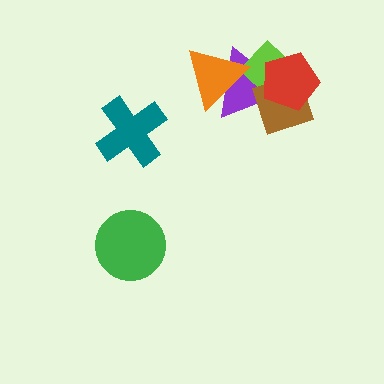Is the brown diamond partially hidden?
Yes, it is partially covered by another shape.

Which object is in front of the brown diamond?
The red pentagon is in front of the brown diamond.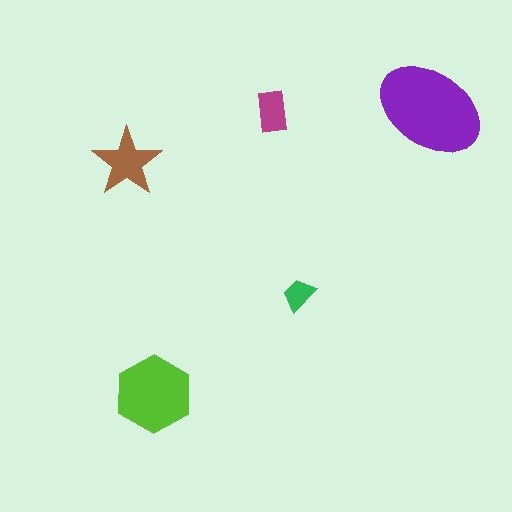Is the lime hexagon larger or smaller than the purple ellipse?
Smaller.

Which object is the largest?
The purple ellipse.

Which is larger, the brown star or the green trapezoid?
The brown star.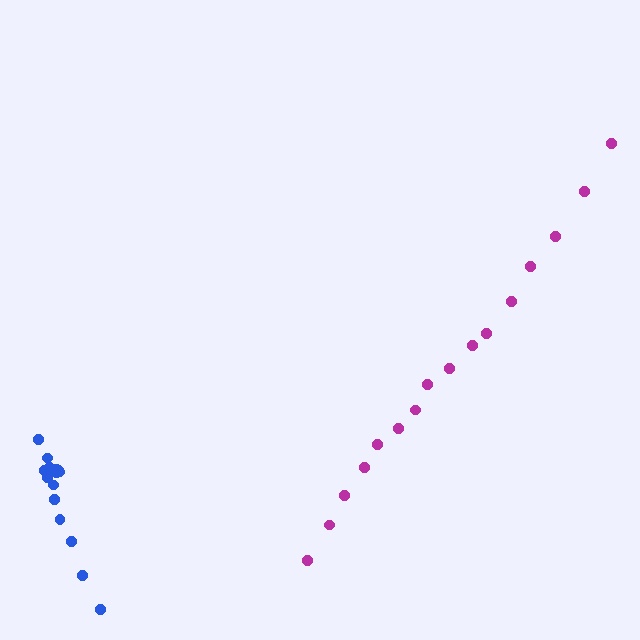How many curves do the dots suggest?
There are 2 distinct paths.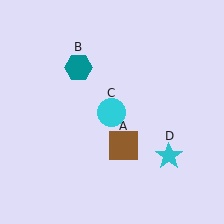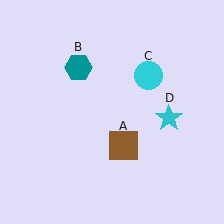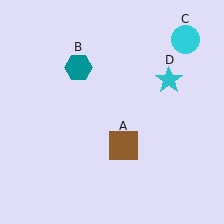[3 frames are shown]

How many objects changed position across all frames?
2 objects changed position: cyan circle (object C), cyan star (object D).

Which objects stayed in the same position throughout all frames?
Brown square (object A) and teal hexagon (object B) remained stationary.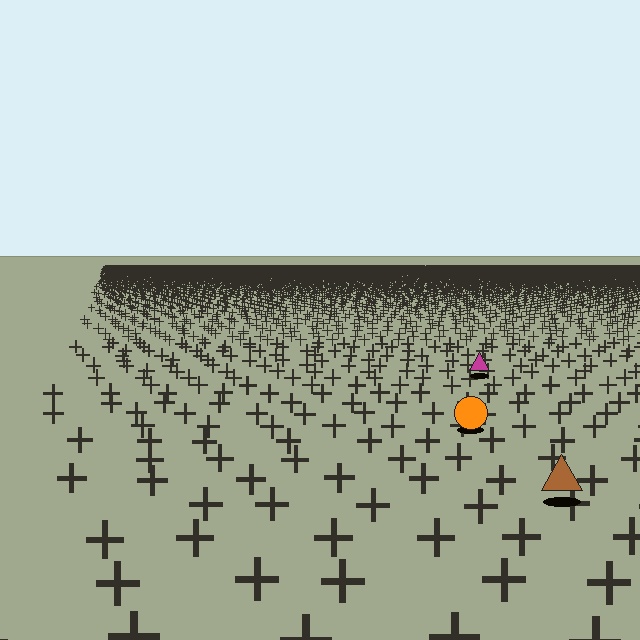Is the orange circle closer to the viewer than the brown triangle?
No. The brown triangle is closer — you can tell from the texture gradient: the ground texture is coarser near it.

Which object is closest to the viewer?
The brown triangle is closest. The texture marks near it are larger and more spread out.